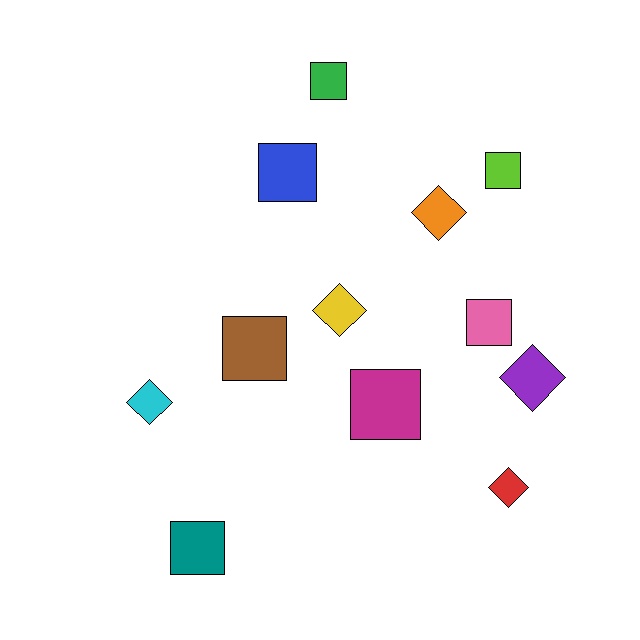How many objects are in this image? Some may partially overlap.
There are 12 objects.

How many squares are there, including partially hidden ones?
There are 7 squares.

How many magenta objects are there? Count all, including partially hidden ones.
There is 1 magenta object.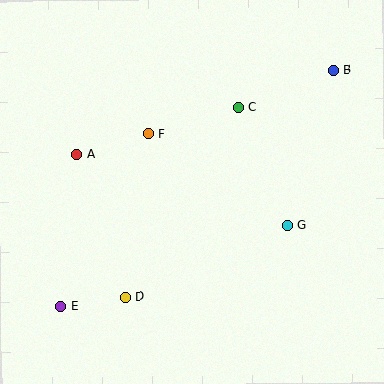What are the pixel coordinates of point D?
Point D is at (125, 297).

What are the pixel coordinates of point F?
Point F is at (148, 134).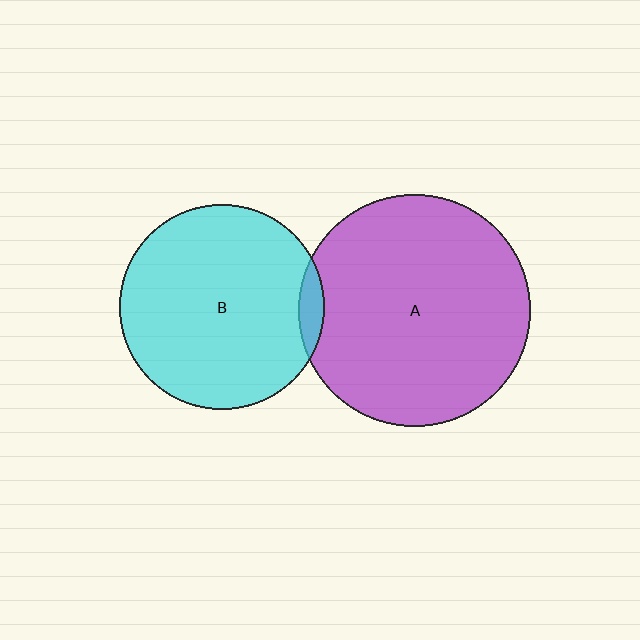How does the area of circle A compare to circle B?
Approximately 1.3 times.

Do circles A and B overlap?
Yes.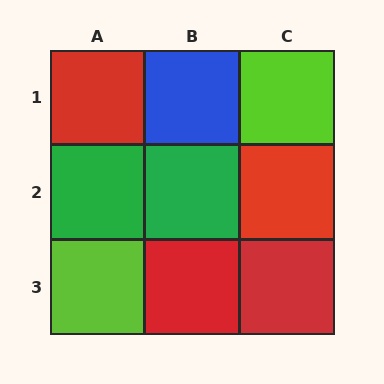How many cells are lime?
2 cells are lime.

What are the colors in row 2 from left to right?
Green, green, red.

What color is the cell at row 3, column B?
Red.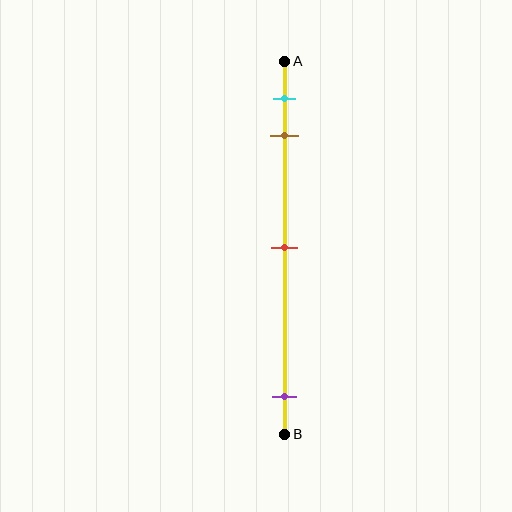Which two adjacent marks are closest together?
The cyan and brown marks are the closest adjacent pair.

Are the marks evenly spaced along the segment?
No, the marks are not evenly spaced.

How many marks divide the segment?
There are 4 marks dividing the segment.